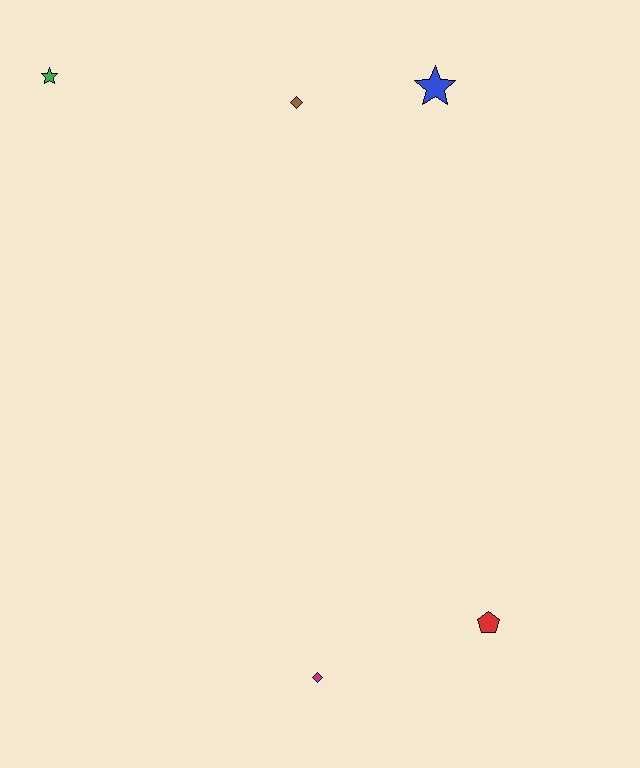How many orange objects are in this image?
There are no orange objects.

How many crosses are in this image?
There are no crosses.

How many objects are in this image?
There are 5 objects.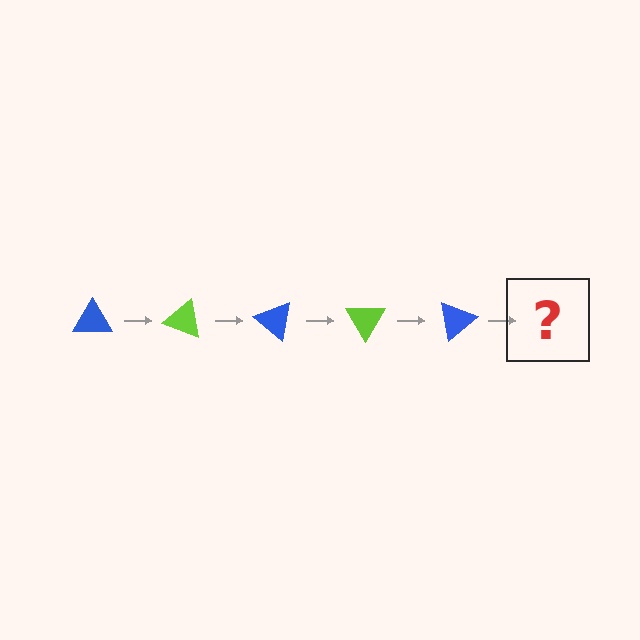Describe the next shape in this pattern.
It should be a lime triangle, rotated 100 degrees from the start.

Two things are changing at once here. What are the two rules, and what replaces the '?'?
The two rules are that it rotates 20 degrees each step and the color cycles through blue and lime. The '?' should be a lime triangle, rotated 100 degrees from the start.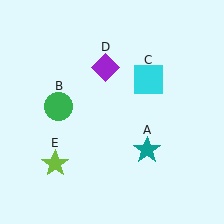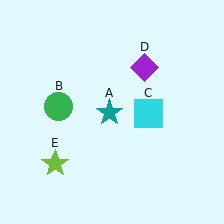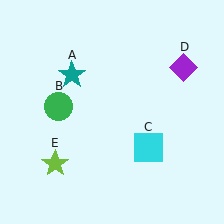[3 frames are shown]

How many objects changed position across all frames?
3 objects changed position: teal star (object A), cyan square (object C), purple diamond (object D).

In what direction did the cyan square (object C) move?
The cyan square (object C) moved down.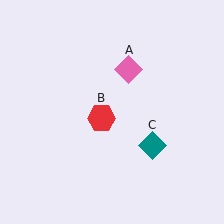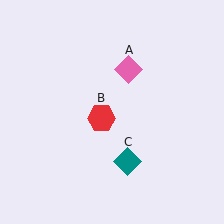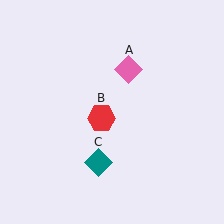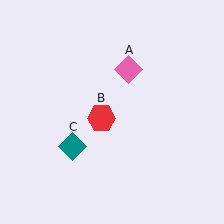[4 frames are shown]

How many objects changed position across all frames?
1 object changed position: teal diamond (object C).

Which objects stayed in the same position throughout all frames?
Pink diamond (object A) and red hexagon (object B) remained stationary.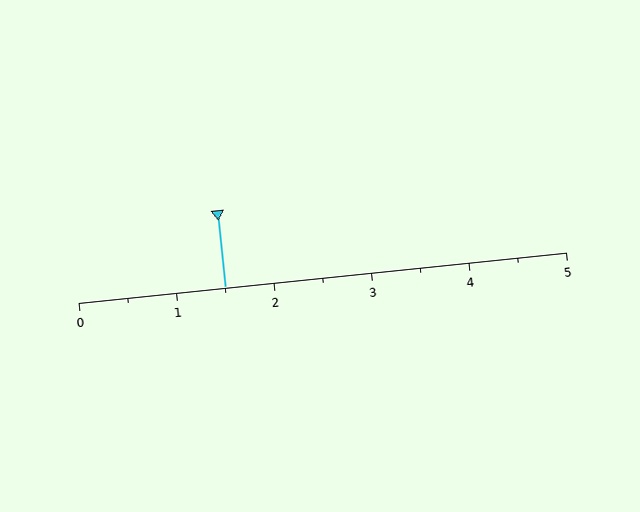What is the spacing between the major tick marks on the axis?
The major ticks are spaced 1 apart.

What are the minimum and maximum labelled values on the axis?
The axis runs from 0 to 5.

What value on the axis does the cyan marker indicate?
The marker indicates approximately 1.5.